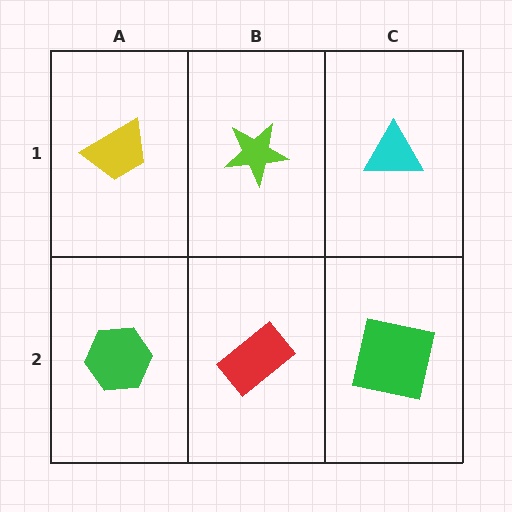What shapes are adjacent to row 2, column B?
A lime star (row 1, column B), a green hexagon (row 2, column A), a green square (row 2, column C).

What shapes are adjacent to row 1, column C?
A green square (row 2, column C), a lime star (row 1, column B).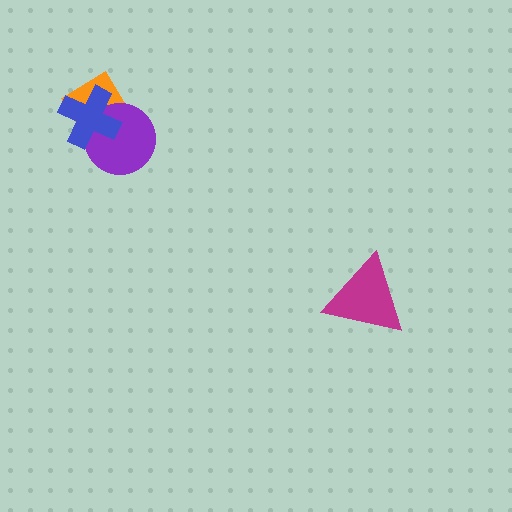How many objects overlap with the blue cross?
2 objects overlap with the blue cross.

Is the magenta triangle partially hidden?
No, no other shape covers it.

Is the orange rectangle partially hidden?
Yes, it is partially covered by another shape.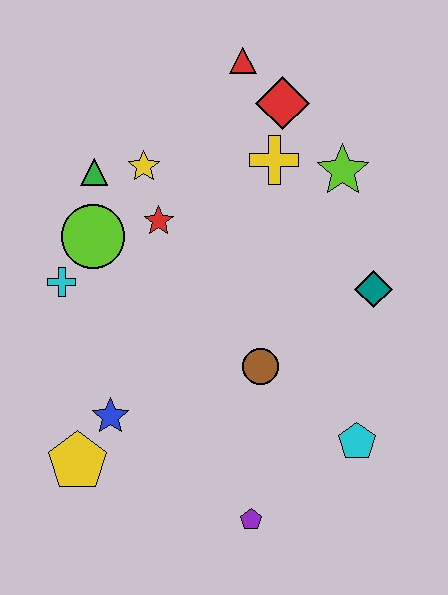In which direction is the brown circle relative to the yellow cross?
The brown circle is below the yellow cross.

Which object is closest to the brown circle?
The cyan pentagon is closest to the brown circle.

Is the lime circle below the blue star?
No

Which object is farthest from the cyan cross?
The cyan pentagon is farthest from the cyan cross.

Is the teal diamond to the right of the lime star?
Yes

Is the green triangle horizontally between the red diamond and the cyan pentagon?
No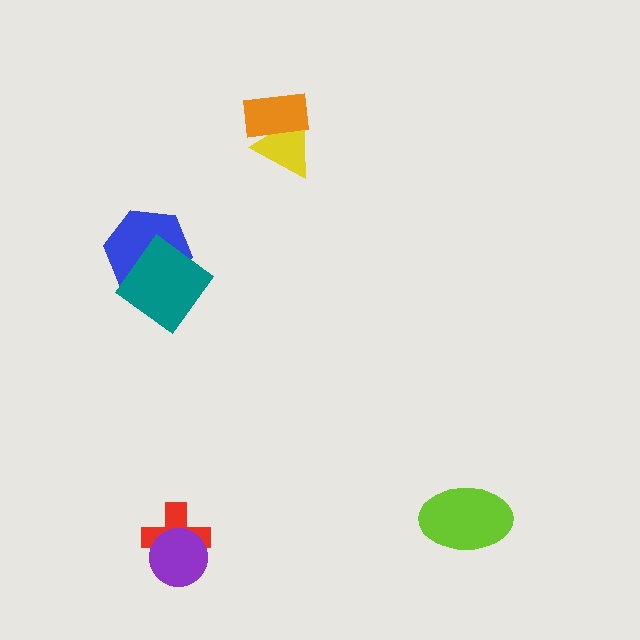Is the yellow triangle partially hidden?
Yes, it is partially covered by another shape.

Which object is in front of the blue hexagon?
The teal diamond is in front of the blue hexagon.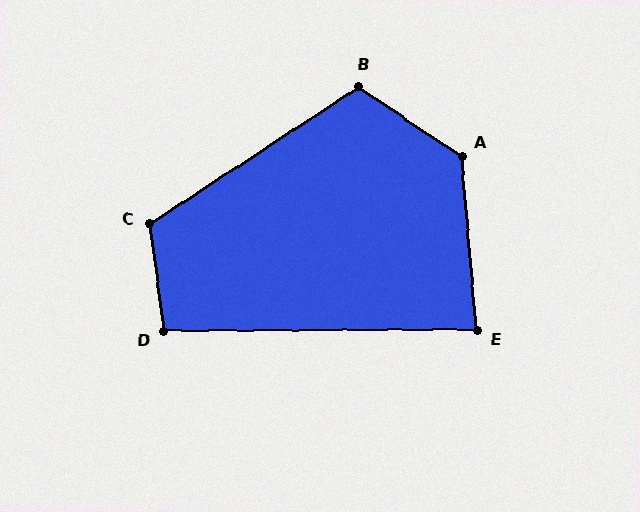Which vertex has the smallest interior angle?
E, at approximately 85 degrees.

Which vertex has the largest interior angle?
A, at approximately 129 degrees.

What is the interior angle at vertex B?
Approximately 113 degrees (obtuse).